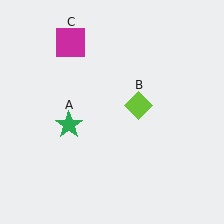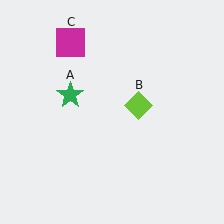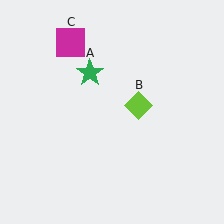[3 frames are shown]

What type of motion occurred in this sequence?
The green star (object A) rotated clockwise around the center of the scene.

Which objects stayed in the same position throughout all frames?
Lime diamond (object B) and magenta square (object C) remained stationary.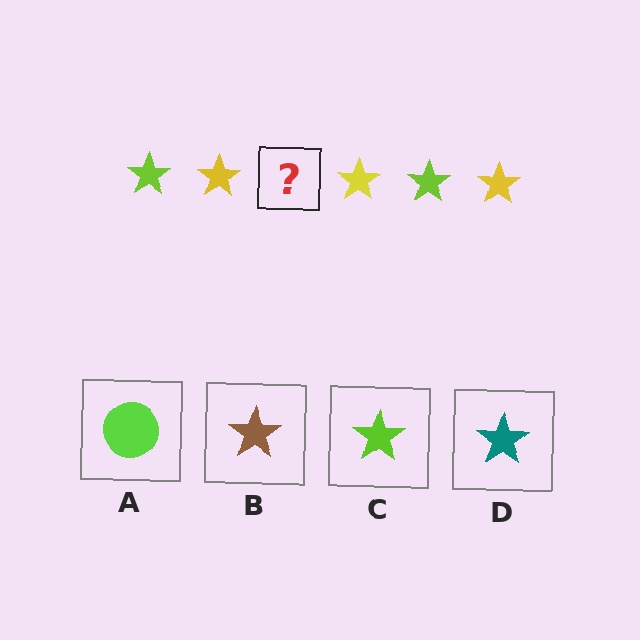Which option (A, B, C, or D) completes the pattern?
C.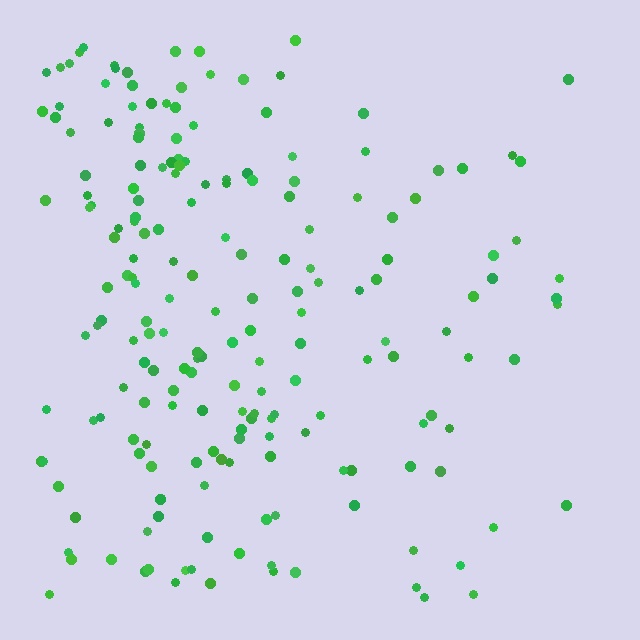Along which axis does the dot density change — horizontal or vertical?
Horizontal.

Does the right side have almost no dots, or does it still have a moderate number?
Still a moderate number, just noticeably fewer than the left.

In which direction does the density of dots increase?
From right to left, with the left side densest.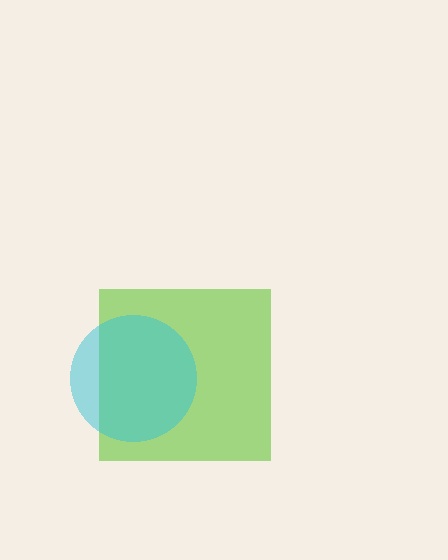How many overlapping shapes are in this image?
There are 2 overlapping shapes in the image.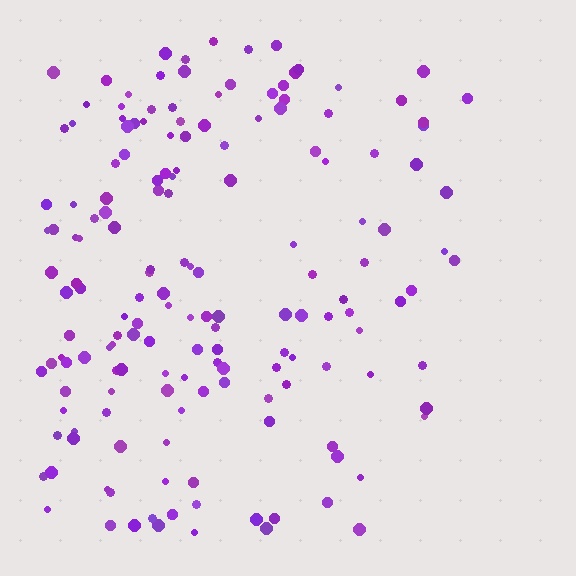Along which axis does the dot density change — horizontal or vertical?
Horizontal.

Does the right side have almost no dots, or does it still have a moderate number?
Still a moderate number, just noticeably fewer than the left.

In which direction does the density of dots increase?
From right to left, with the left side densest.